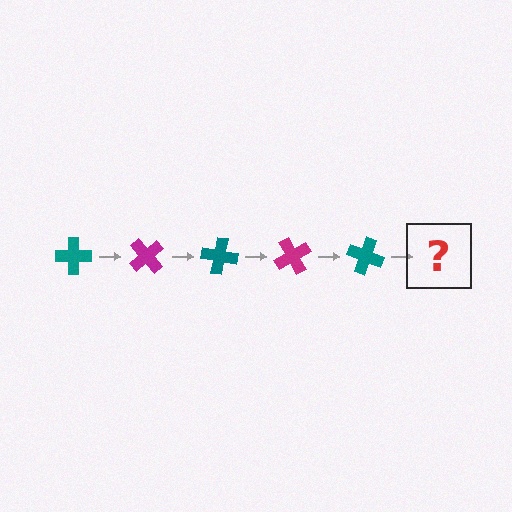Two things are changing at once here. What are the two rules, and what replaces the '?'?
The two rules are that it rotates 50 degrees each step and the color cycles through teal and magenta. The '?' should be a magenta cross, rotated 250 degrees from the start.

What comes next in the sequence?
The next element should be a magenta cross, rotated 250 degrees from the start.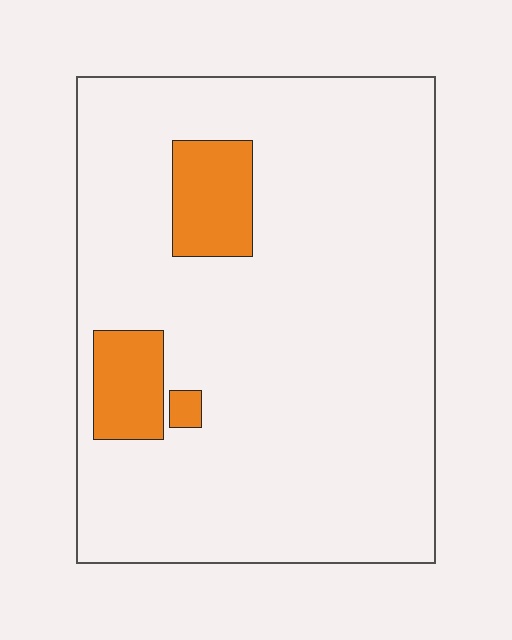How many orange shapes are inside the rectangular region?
3.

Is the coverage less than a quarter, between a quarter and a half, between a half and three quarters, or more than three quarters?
Less than a quarter.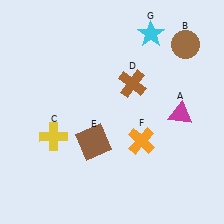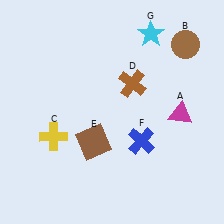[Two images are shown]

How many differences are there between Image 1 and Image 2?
There is 1 difference between the two images.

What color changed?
The cross (F) changed from orange in Image 1 to blue in Image 2.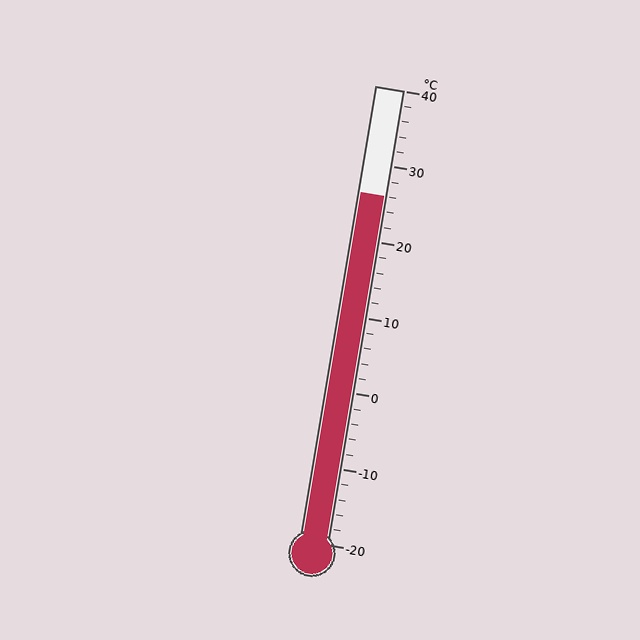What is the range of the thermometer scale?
The thermometer scale ranges from -20°C to 40°C.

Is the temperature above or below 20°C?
The temperature is above 20°C.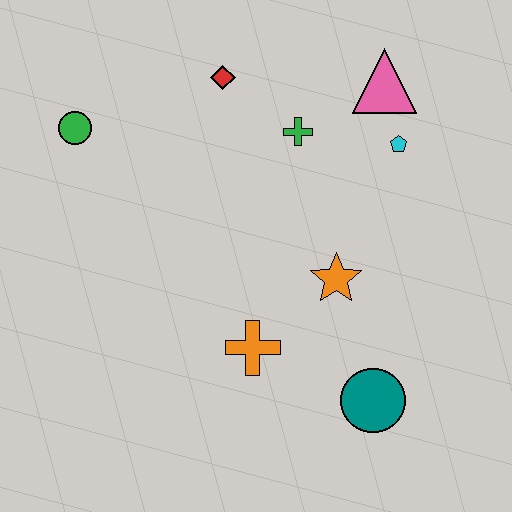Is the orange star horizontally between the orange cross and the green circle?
No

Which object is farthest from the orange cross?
The pink triangle is farthest from the orange cross.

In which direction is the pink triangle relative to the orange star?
The pink triangle is above the orange star.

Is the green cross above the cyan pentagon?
Yes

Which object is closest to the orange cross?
The orange star is closest to the orange cross.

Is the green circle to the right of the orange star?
No